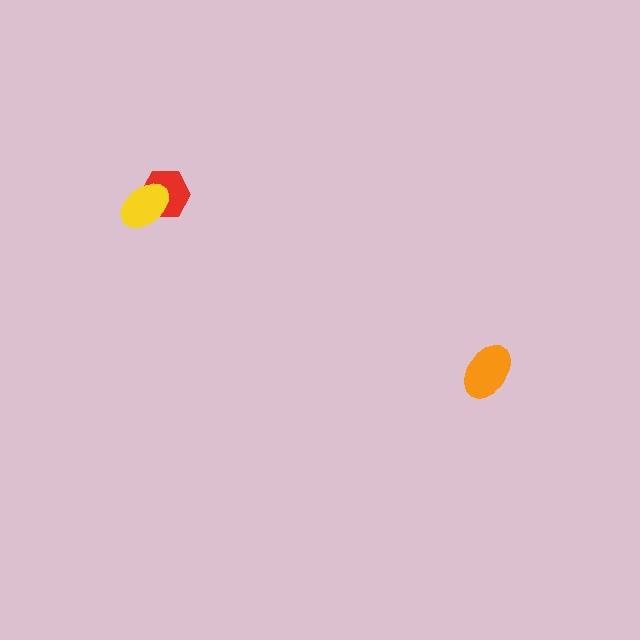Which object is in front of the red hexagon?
The yellow ellipse is in front of the red hexagon.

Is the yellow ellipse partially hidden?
No, no other shape covers it.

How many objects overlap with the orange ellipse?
0 objects overlap with the orange ellipse.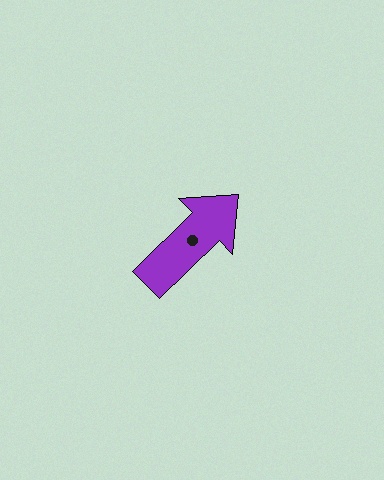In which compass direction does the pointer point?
Northeast.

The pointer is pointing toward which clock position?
Roughly 2 o'clock.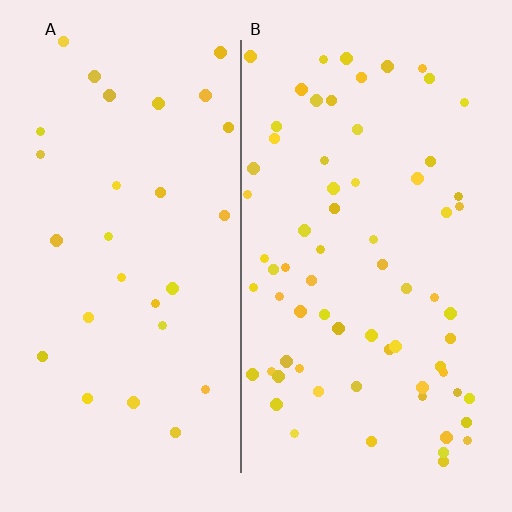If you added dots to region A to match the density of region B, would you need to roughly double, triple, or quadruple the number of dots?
Approximately double.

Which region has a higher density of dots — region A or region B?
B (the right).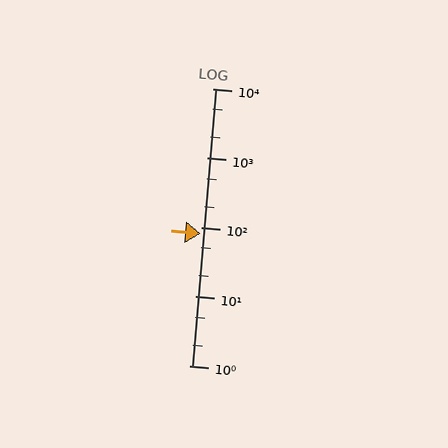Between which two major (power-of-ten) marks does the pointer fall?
The pointer is between 10 and 100.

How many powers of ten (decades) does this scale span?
The scale spans 4 decades, from 1 to 10000.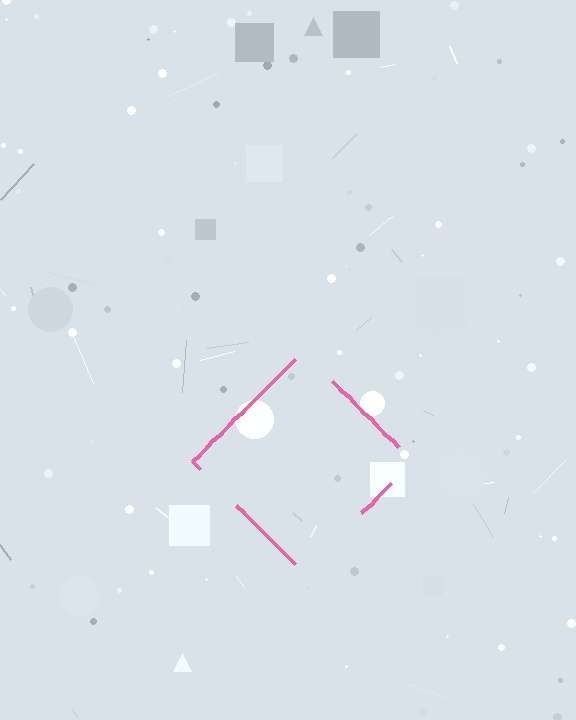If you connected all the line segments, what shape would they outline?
They would outline a diamond.